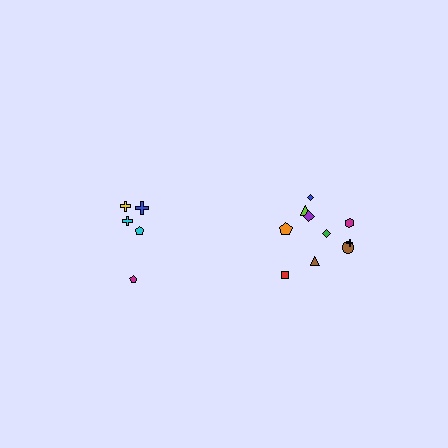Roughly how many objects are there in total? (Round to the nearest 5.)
Roughly 15 objects in total.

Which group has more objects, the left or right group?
The right group.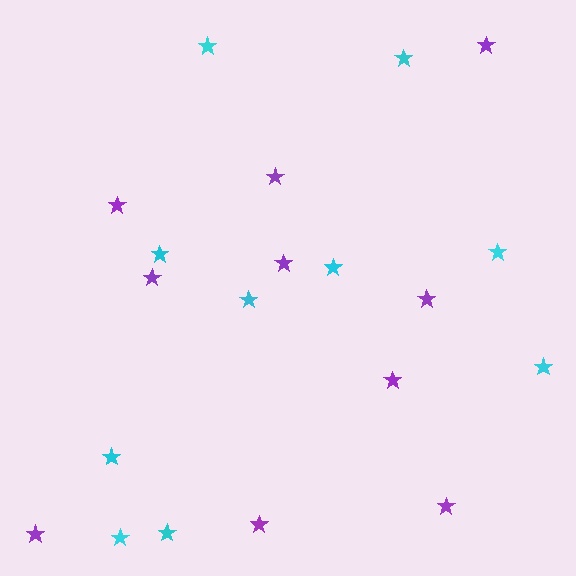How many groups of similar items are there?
There are 2 groups: one group of cyan stars (10) and one group of purple stars (10).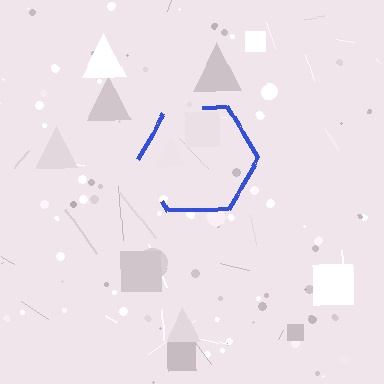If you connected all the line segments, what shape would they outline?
They would outline a hexagon.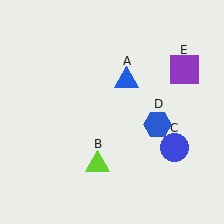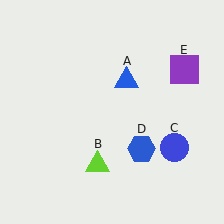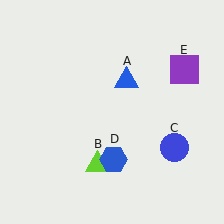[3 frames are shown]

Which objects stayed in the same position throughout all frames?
Blue triangle (object A) and lime triangle (object B) and blue circle (object C) and purple square (object E) remained stationary.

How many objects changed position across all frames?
1 object changed position: blue hexagon (object D).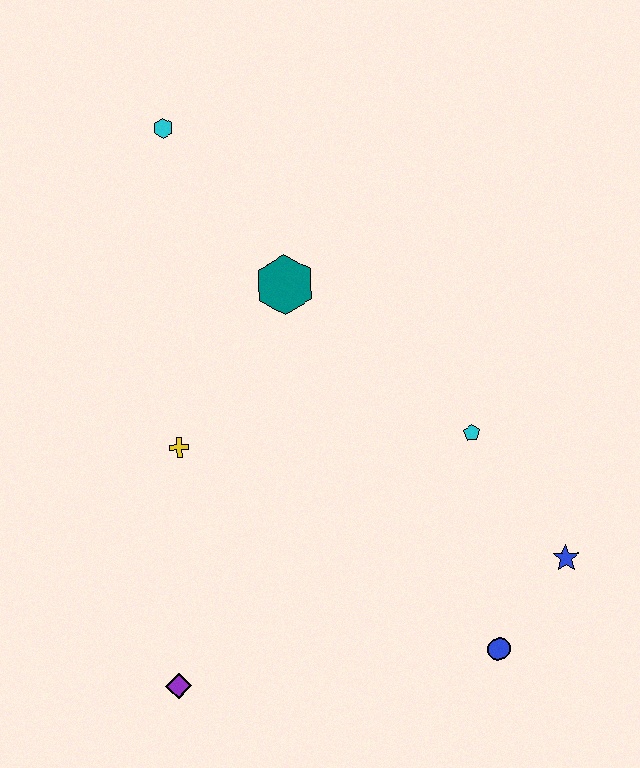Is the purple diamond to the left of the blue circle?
Yes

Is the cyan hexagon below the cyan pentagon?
No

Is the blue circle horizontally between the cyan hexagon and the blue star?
Yes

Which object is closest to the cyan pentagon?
The blue star is closest to the cyan pentagon.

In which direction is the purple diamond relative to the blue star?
The purple diamond is to the left of the blue star.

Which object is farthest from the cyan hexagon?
The blue circle is farthest from the cyan hexagon.